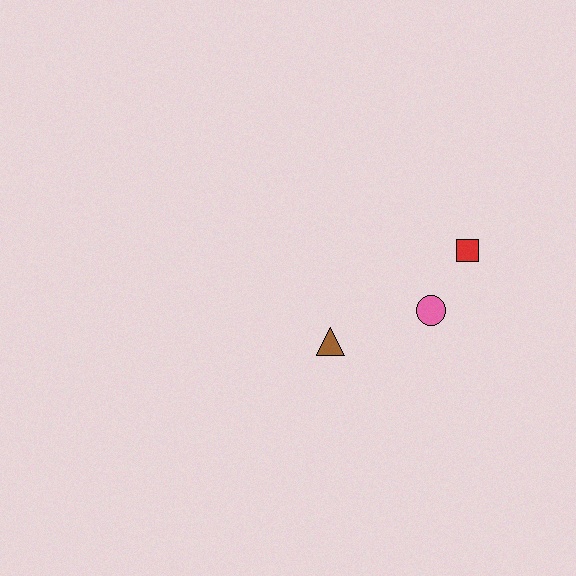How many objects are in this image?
There are 3 objects.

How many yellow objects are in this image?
There are no yellow objects.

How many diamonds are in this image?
There are no diamonds.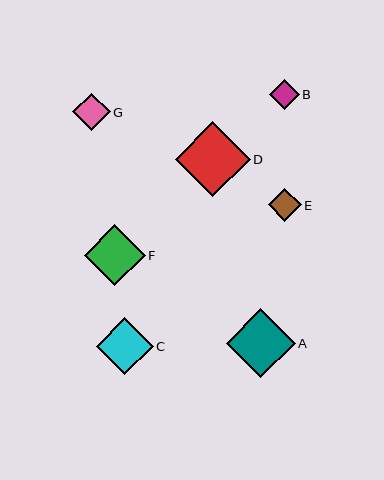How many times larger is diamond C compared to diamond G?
Diamond C is approximately 1.5 times the size of diamond G.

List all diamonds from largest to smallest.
From largest to smallest: D, A, F, C, G, E, B.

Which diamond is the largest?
Diamond D is the largest with a size of approximately 74 pixels.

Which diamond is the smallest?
Diamond B is the smallest with a size of approximately 30 pixels.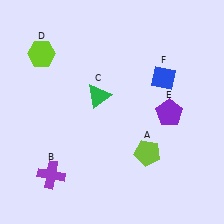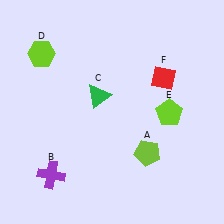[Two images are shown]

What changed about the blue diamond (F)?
In Image 1, F is blue. In Image 2, it changed to red.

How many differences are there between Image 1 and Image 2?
There are 2 differences between the two images.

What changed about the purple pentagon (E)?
In Image 1, E is purple. In Image 2, it changed to lime.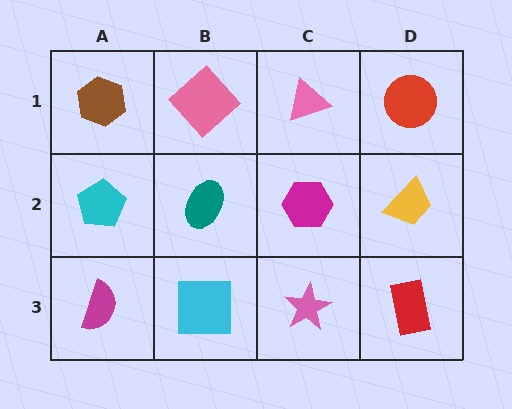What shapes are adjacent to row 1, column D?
A yellow trapezoid (row 2, column D), a pink triangle (row 1, column C).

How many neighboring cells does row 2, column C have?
4.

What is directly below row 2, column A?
A magenta semicircle.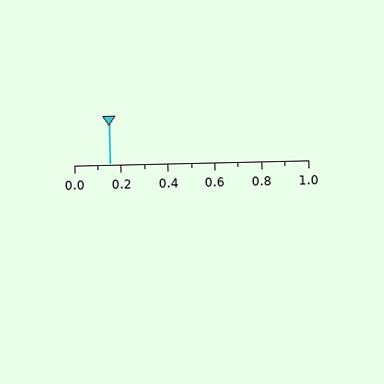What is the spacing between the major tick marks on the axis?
The major ticks are spaced 0.2 apart.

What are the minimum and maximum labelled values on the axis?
The axis runs from 0.0 to 1.0.